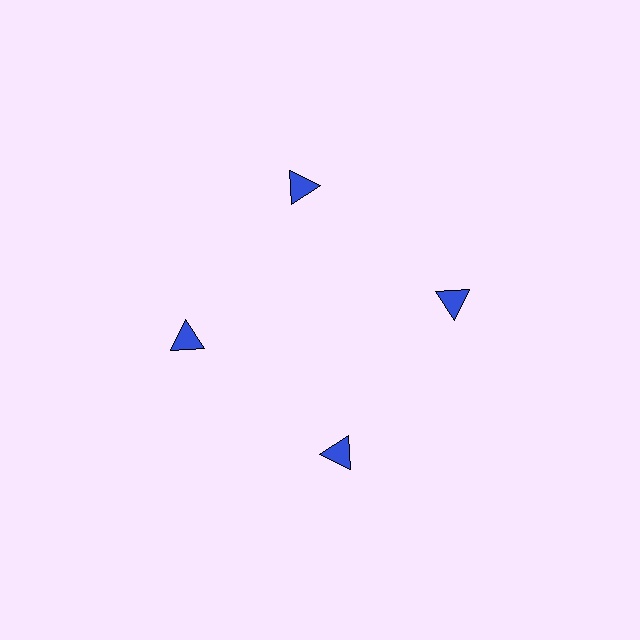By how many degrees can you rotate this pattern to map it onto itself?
The pattern maps onto itself every 90 degrees of rotation.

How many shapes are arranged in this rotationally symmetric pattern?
There are 4 shapes, arranged in 4 groups of 1.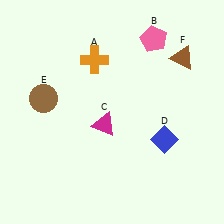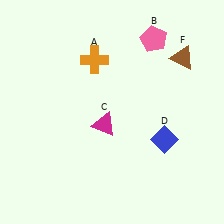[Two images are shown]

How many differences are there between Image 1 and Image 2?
There is 1 difference between the two images.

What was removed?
The brown circle (E) was removed in Image 2.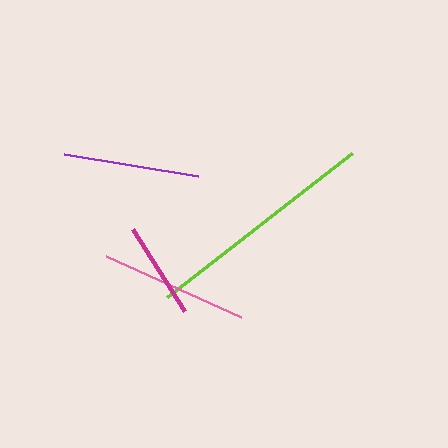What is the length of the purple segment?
The purple segment is approximately 136 pixels long.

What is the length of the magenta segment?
The magenta segment is approximately 98 pixels long.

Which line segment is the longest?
The lime line is the longest at approximately 235 pixels.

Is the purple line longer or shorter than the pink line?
The pink line is longer than the purple line.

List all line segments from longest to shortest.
From longest to shortest: lime, pink, purple, magenta.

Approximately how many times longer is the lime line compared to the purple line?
The lime line is approximately 1.7 times the length of the purple line.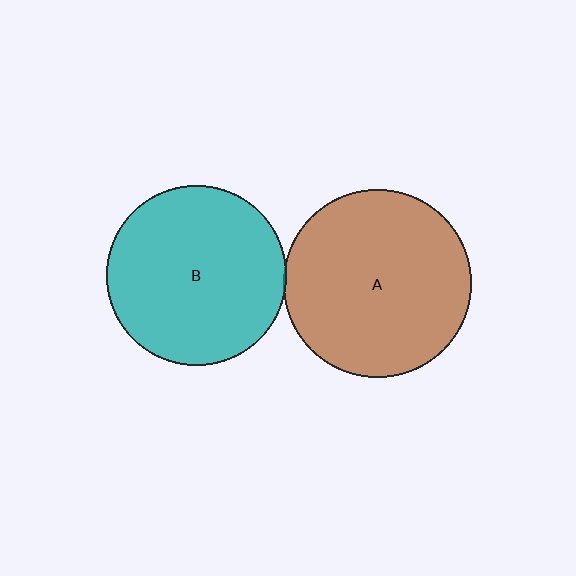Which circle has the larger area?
Circle A (brown).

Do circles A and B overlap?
Yes.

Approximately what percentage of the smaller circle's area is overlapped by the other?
Approximately 5%.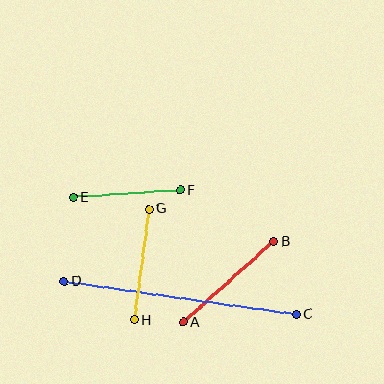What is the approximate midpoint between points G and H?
The midpoint is at approximately (142, 264) pixels.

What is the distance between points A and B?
The distance is approximately 121 pixels.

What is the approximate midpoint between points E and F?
The midpoint is at approximately (127, 194) pixels.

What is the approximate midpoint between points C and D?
The midpoint is at approximately (180, 298) pixels.